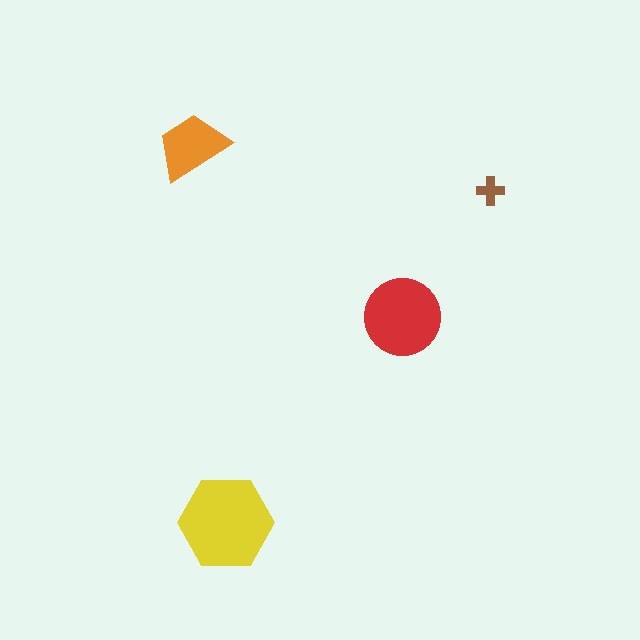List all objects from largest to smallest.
The yellow hexagon, the red circle, the orange trapezoid, the brown cross.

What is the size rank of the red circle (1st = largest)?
2nd.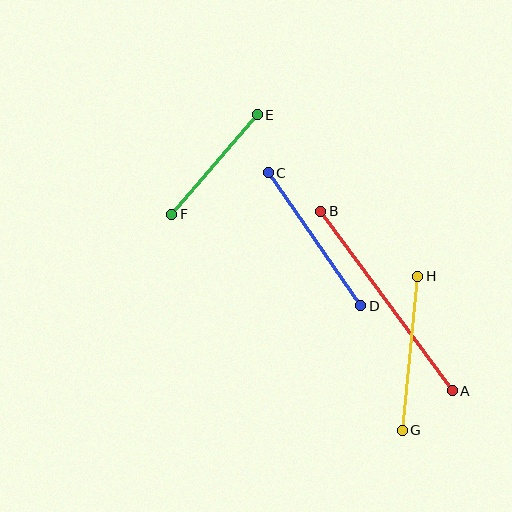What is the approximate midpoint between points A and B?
The midpoint is at approximately (387, 301) pixels.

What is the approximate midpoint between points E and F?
The midpoint is at approximately (214, 164) pixels.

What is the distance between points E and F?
The distance is approximately 131 pixels.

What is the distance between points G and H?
The distance is approximately 155 pixels.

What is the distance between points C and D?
The distance is approximately 162 pixels.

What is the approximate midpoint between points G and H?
The midpoint is at approximately (410, 353) pixels.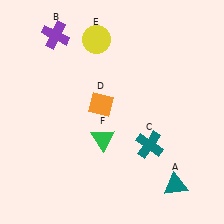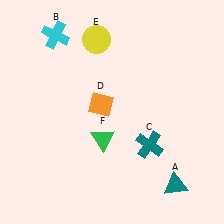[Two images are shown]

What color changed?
The cross (B) changed from purple in Image 1 to cyan in Image 2.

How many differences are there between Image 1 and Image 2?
There is 1 difference between the two images.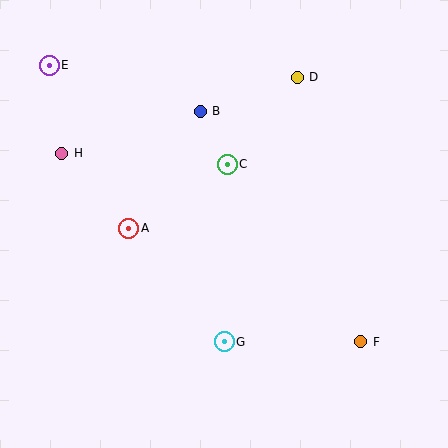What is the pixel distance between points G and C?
The distance between G and C is 177 pixels.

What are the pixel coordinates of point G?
Point G is at (224, 342).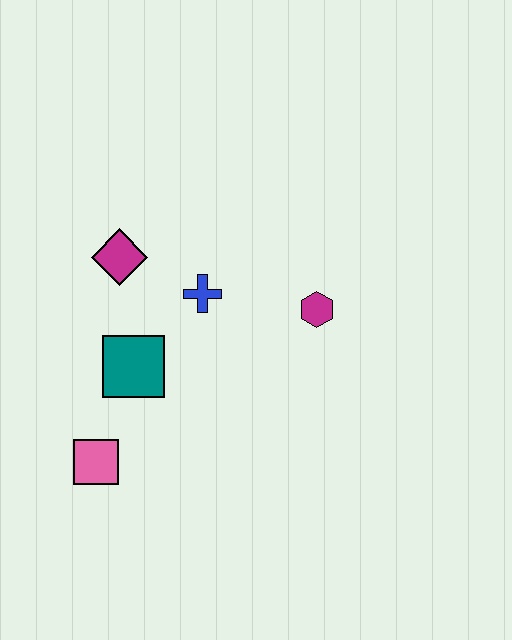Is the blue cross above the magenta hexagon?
Yes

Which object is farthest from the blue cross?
The pink square is farthest from the blue cross.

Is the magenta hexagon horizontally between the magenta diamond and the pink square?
No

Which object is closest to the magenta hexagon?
The blue cross is closest to the magenta hexagon.